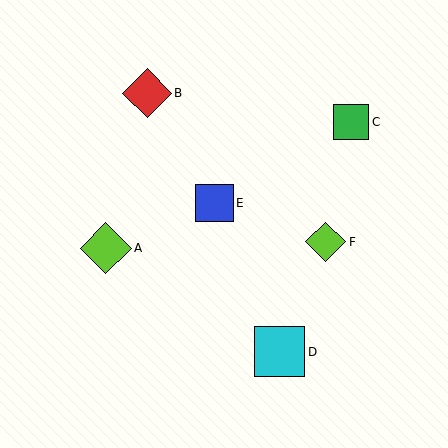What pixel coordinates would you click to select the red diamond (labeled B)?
Click at (147, 93) to select the red diamond B.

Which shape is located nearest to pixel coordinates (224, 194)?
The blue square (labeled E) at (214, 203) is nearest to that location.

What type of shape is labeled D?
Shape D is a cyan square.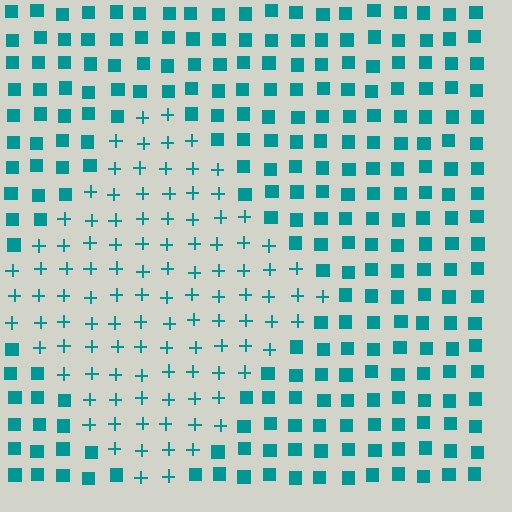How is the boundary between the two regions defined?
The boundary is defined by a change in element shape: plus signs inside vs. squares outside. All elements share the same color and spacing.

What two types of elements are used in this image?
The image uses plus signs inside the diamond region and squares outside it.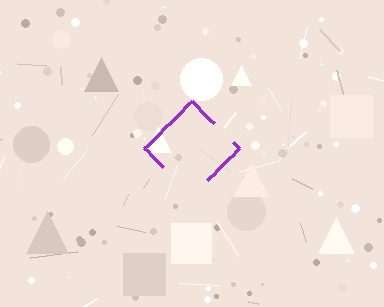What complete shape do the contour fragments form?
The contour fragments form a diamond.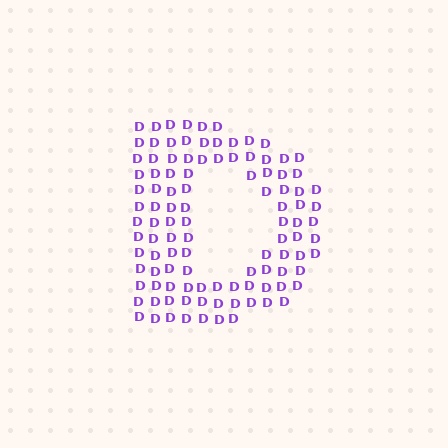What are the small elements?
The small elements are letter D's.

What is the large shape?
The large shape is the letter D.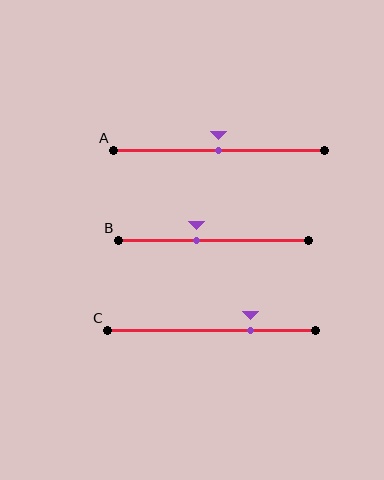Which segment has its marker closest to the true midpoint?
Segment A has its marker closest to the true midpoint.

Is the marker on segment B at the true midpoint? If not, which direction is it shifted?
No, the marker on segment B is shifted to the left by about 9% of the segment length.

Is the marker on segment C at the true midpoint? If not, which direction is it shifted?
No, the marker on segment C is shifted to the right by about 19% of the segment length.